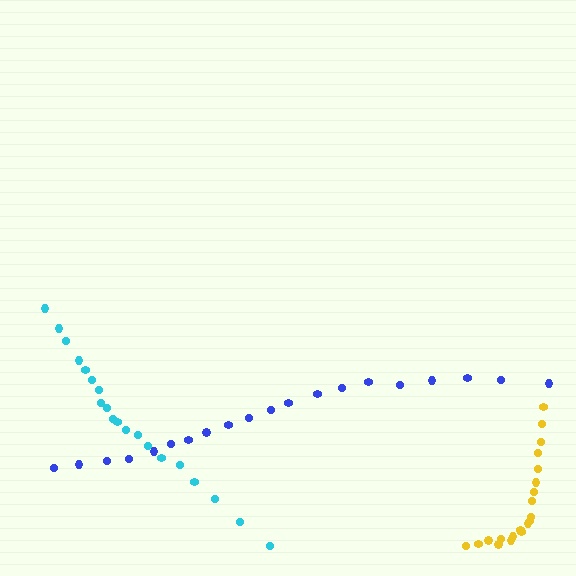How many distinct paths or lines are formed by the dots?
There are 3 distinct paths.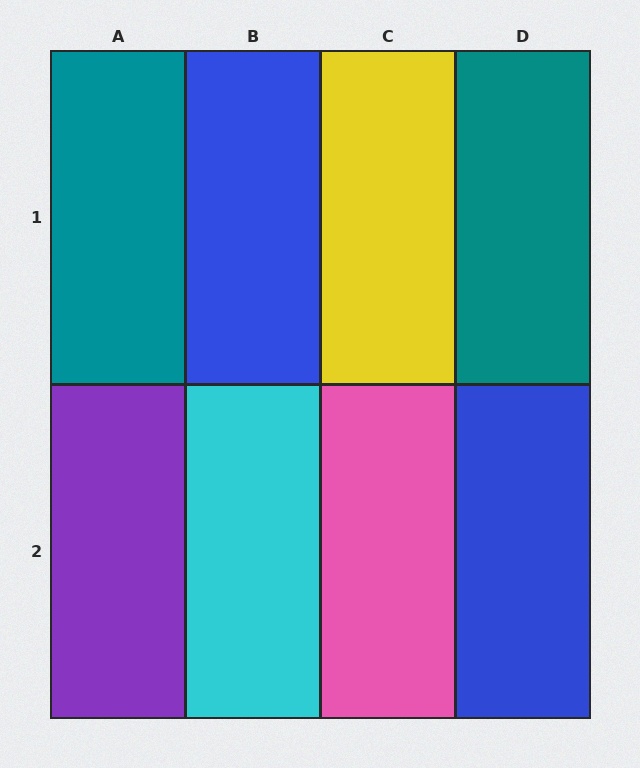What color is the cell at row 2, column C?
Pink.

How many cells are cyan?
1 cell is cyan.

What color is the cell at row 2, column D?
Blue.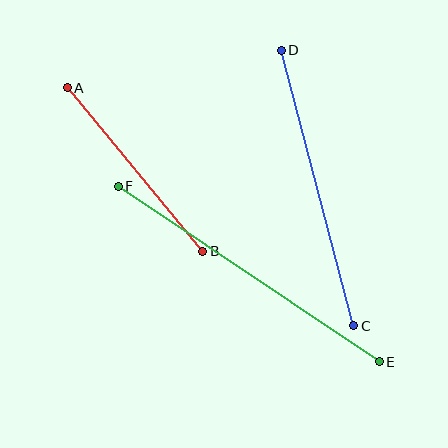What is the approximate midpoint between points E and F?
The midpoint is at approximately (249, 274) pixels.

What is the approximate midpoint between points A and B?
The midpoint is at approximately (135, 169) pixels.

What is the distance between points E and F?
The distance is approximately 315 pixels.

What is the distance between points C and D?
The distance is approximately 285 pixels.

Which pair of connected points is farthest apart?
Points E and F are farthest apart.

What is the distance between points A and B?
The distance is approximately 212 pixels.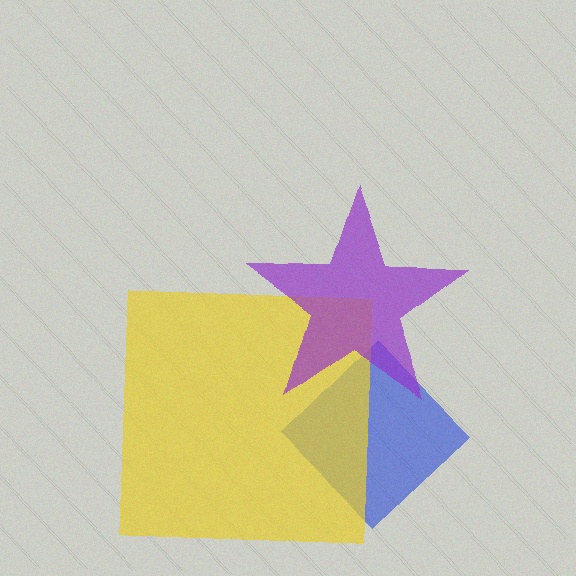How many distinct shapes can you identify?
There are 3 distinct shapes: a blue diamond, a yellow square, a purple star.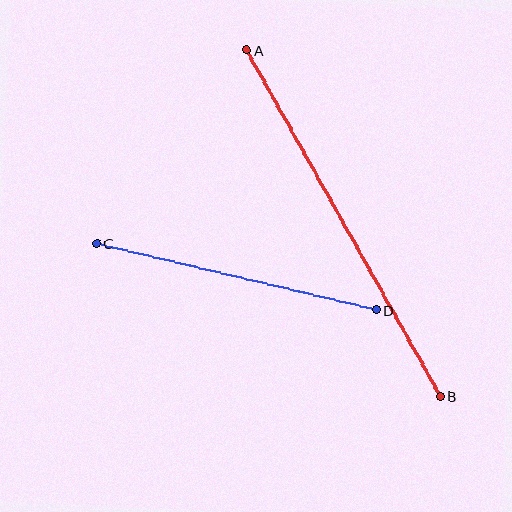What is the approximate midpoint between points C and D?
The midpoint is at approximately (236, 277) pixels.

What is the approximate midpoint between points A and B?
The midpoint is at approximately (344, 223) pixels.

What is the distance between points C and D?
The distance is approximately 287 pixels.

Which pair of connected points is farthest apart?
Points A and B are farthest apart.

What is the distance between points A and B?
The distance is approximately 397 pixels.